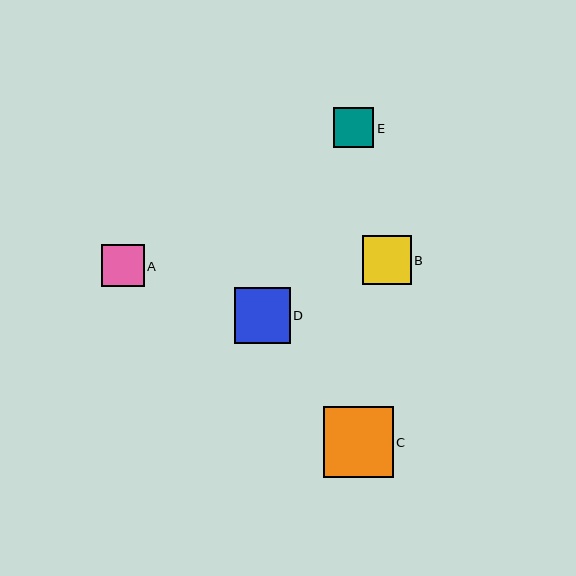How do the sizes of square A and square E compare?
Square A and square E are approximately the same size.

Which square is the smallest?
Square E is the smallest with a size of approximately 40 pixels.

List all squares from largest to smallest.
From largest to smallest: C, D, B, A, E.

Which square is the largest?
Square C is the largest with a size of approximately 70 pixels.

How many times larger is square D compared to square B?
Square D is approximately 1.1 times the size of square B.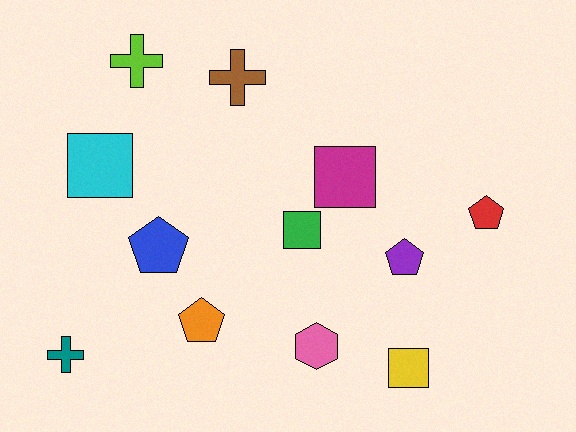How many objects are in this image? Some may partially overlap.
There are 12 objects.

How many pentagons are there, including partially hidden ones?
There are 4 pentagons.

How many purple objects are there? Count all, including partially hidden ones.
There is 1 purple object.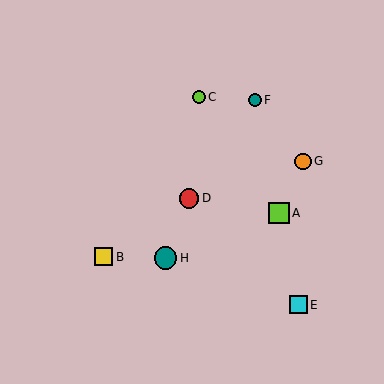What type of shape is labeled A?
Shape A is a lime square.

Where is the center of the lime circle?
The center of the lime circle is at (199, 97).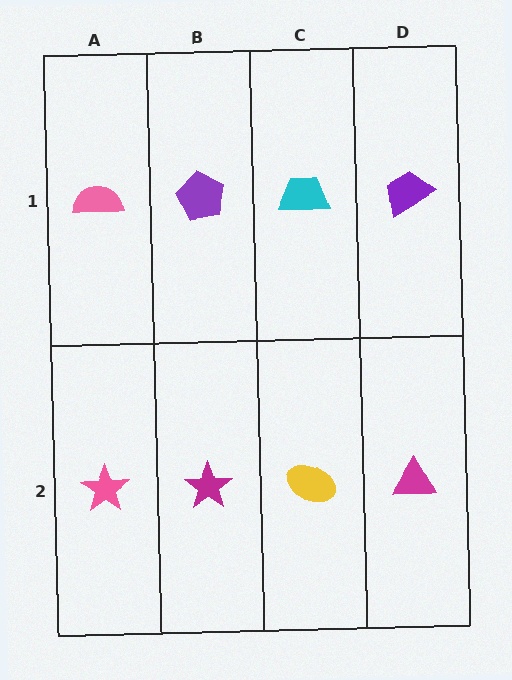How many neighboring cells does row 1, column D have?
2.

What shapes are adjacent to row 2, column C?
A cyan trapezoid (row 1, column C), a magenta star (row 2, column B), a magenta triangle (row 2, column D).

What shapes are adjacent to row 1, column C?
A yellow ellipse (row 2, column C), a purple pentagon (row 1, column B), a purple trapezoid (row 1, column D).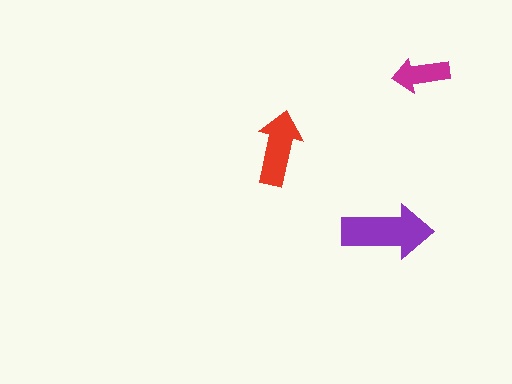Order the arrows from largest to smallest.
the purple one, the red one, the magenta one.